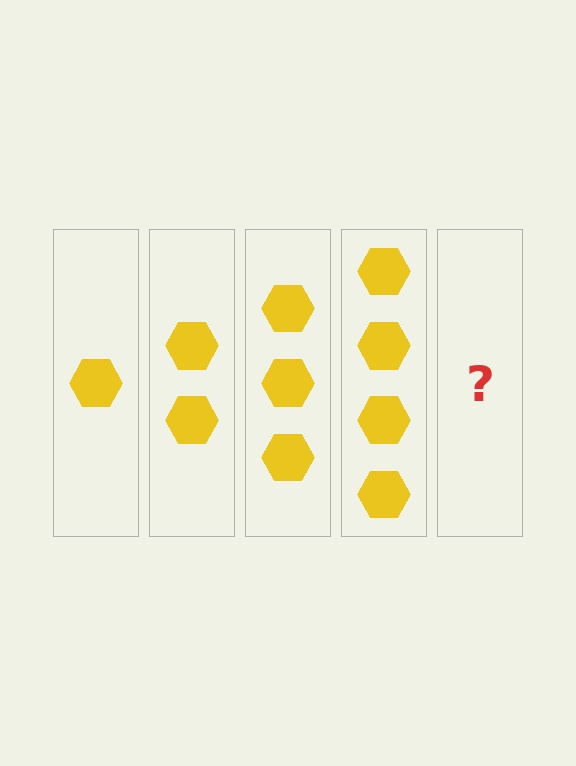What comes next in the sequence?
The next element should be 5 hexagons.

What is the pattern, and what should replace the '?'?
The pattern is that each step adds one more hexagon. The '?' should be 5 hexagons.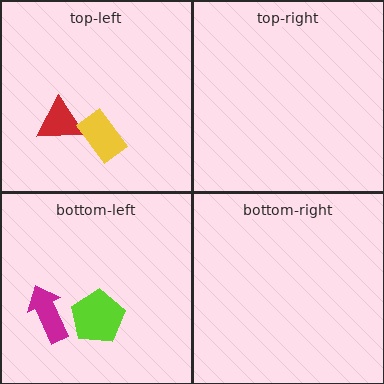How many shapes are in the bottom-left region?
2.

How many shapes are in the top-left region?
2.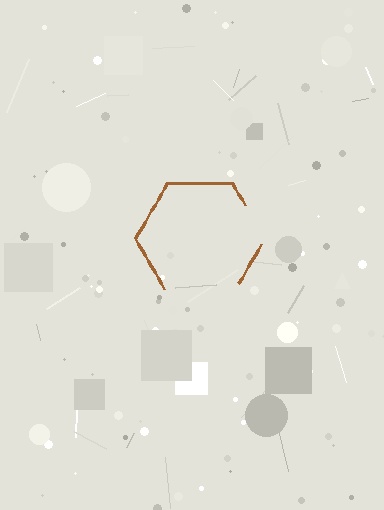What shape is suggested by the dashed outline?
The dashed outline suggests a hexagon.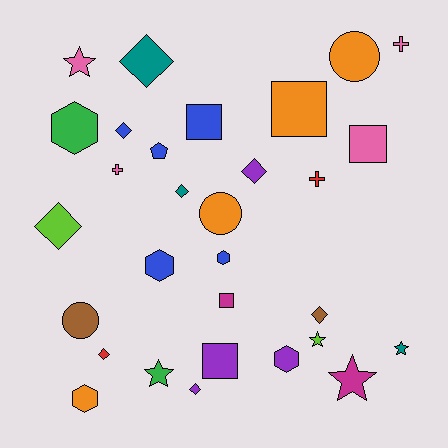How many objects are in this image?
There are 30 objects.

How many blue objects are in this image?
There are 5 blue objects.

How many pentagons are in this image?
There is 1 pentagon.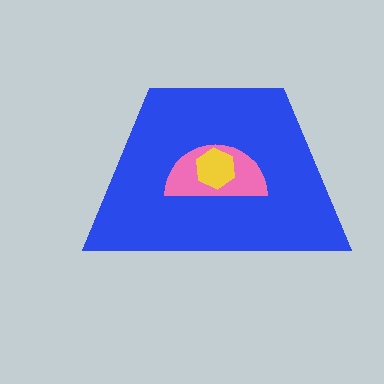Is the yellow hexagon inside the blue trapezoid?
Yes.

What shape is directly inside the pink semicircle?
The yellow hexagon.